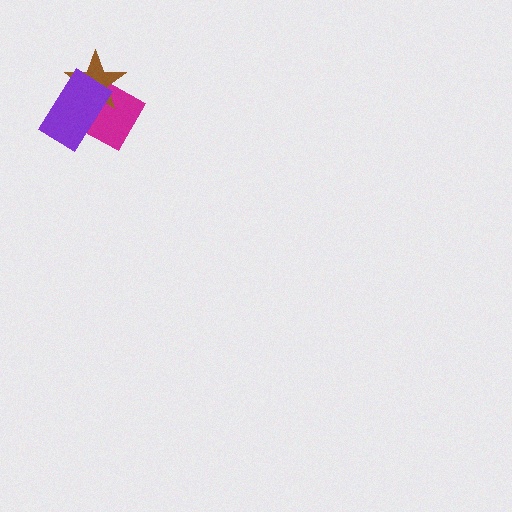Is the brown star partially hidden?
Yes, it is partially covered by another shape.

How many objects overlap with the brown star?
2 objects overlap with the brown star.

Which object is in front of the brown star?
The purple rectangle is in front of the brown star.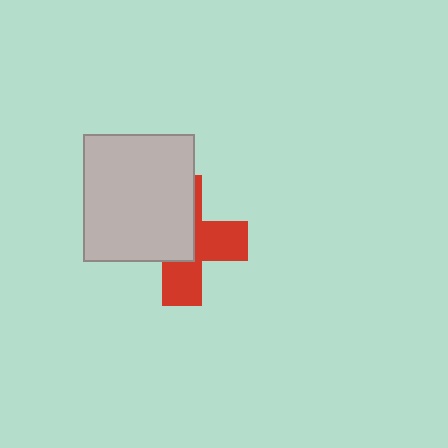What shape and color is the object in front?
The object in front is a light gray rectangle.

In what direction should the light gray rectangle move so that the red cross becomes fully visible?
The light gray rectangle should move toward the upper-left. That is the shortest direction to clear the overlap and leave the red cross fully visible.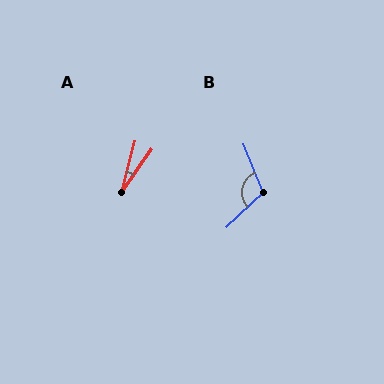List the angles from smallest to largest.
A (20°), B (112°).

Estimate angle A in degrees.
Approximately 20 degrees.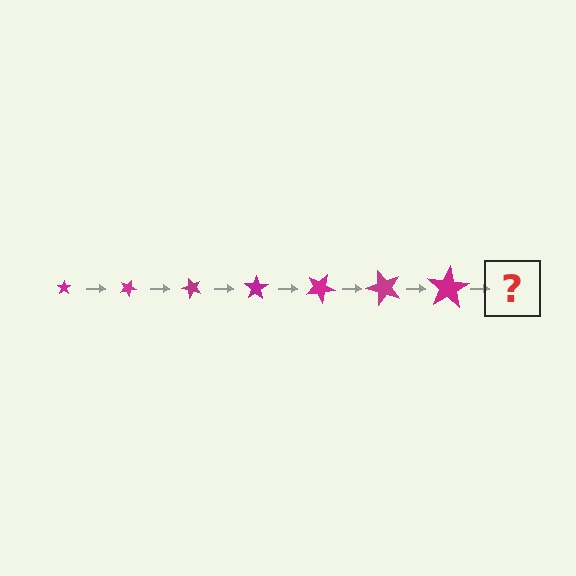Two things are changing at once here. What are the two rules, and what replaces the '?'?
The two rules are that the star grows larger each step and it rotates 25 degrees each step. The '?' should be a star, larger than the previous one and rotated 175 degrees from the start.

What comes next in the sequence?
The next element should be a star, larger than the previous one and rotated 175 degrees from the start.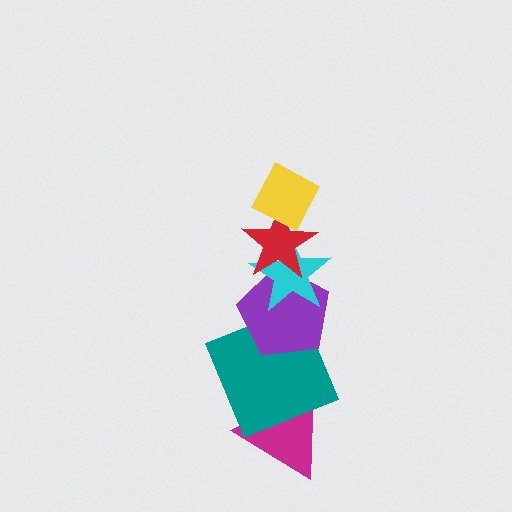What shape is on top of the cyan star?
The red star is on top of the cyan star.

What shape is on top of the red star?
The yellow diamond is on top of the red star.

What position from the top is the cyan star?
The cyan star is 3rd from the top.